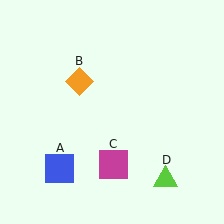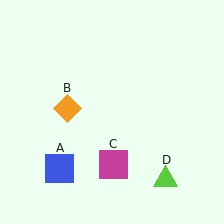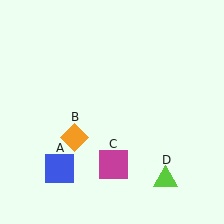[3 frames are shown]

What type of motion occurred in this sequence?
The orange diamond (object B) rotated counterclockwise around the center of the scene.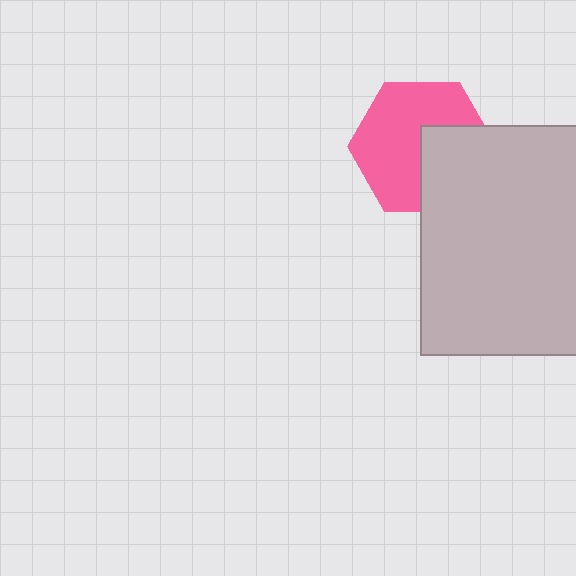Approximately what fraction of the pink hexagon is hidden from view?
Roughly 36% of the pink hexagon is hidden behind the light gray rectangle.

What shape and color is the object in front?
The object in front is a light gray rectangle.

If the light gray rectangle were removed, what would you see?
You would see the complete pink hexagon.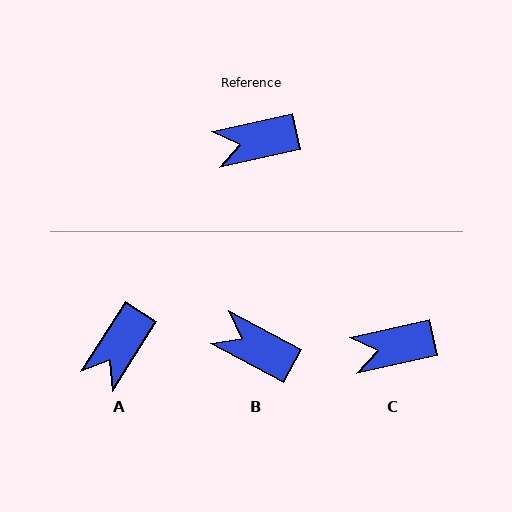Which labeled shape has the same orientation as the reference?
C.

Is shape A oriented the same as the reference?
No, it is off by about 45 degrees.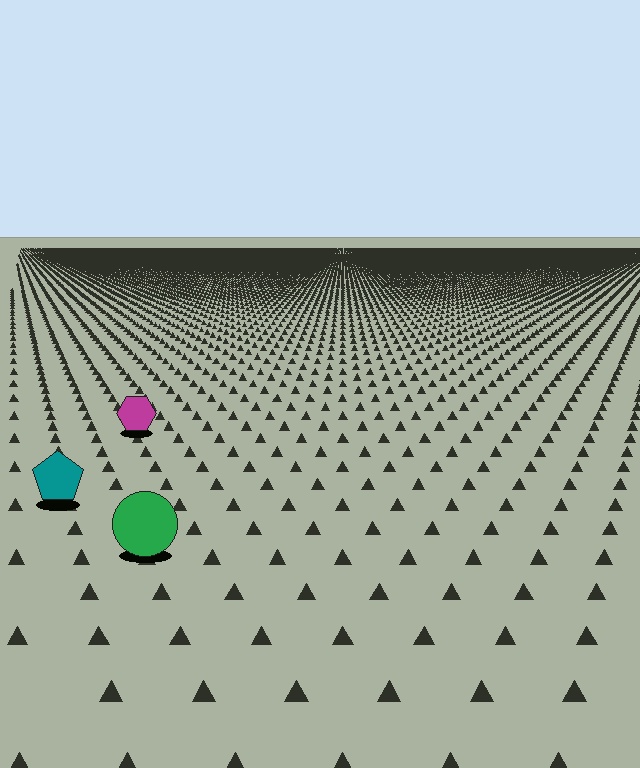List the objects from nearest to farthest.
From nearest to farthest: the green circle, the teal pentagon, the magenta hexagon.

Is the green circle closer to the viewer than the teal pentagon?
Yes. The green circle is closer — you can tell from the texture gradient: the ground texture is coarser near it.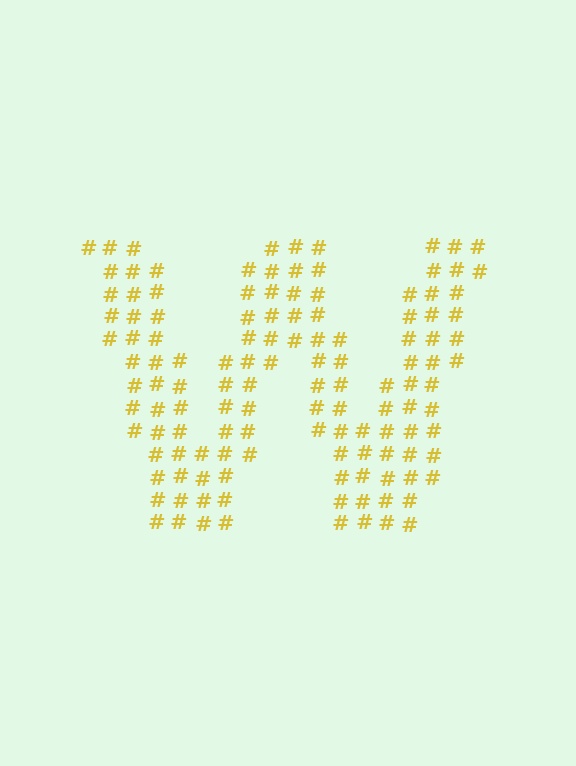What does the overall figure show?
The overall figure shows the letter W.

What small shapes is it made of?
It is made of small hash symbols.